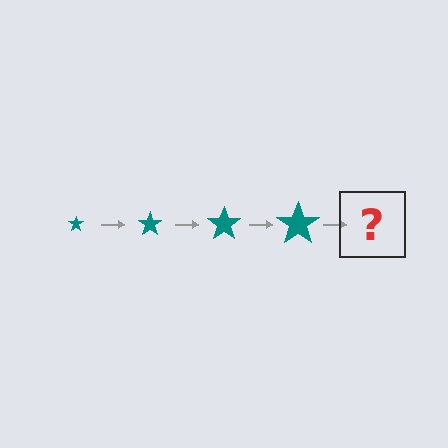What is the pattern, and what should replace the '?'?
The pattern is that the star gets progressively larger each step. The '?' should be a teal star, larger than the previous one.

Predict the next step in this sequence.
The next step is a teal star, larger than the previous one.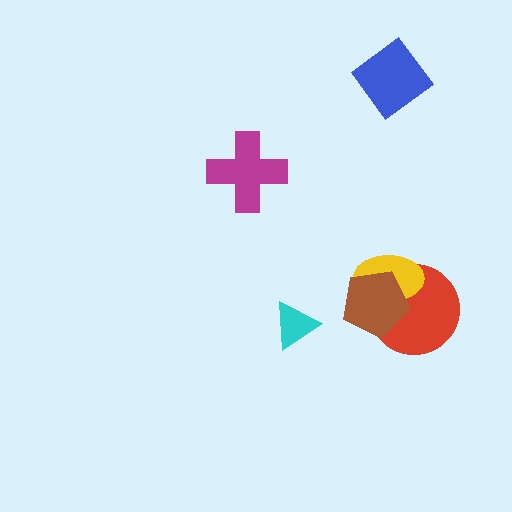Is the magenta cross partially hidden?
No, no other shape covers it.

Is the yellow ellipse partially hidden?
Yes, it is partially covered by another shape.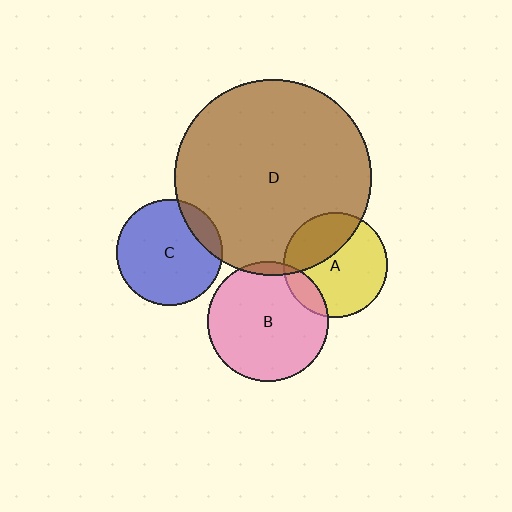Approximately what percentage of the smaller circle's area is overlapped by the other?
Approximately 35%.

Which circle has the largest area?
Circle D (brown).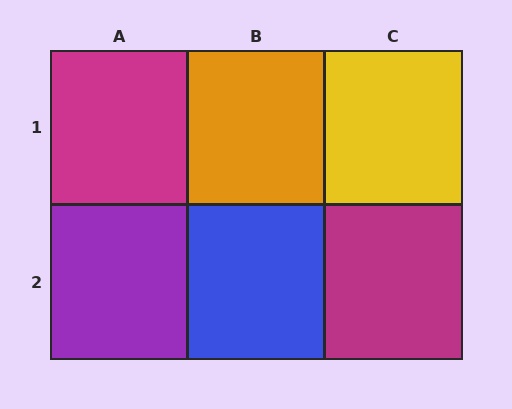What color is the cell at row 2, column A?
Purple.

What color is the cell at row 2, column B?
Blue.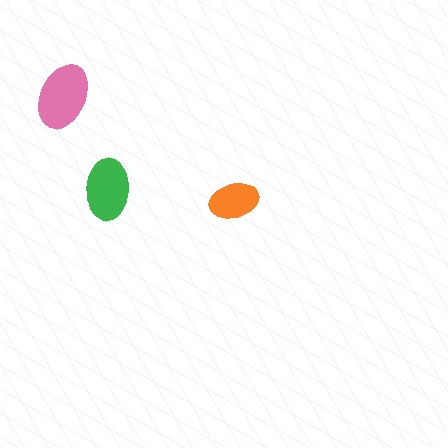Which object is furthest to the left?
The pink ellipse is leftmost.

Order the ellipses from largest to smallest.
the pink one, the green one, the orange one.